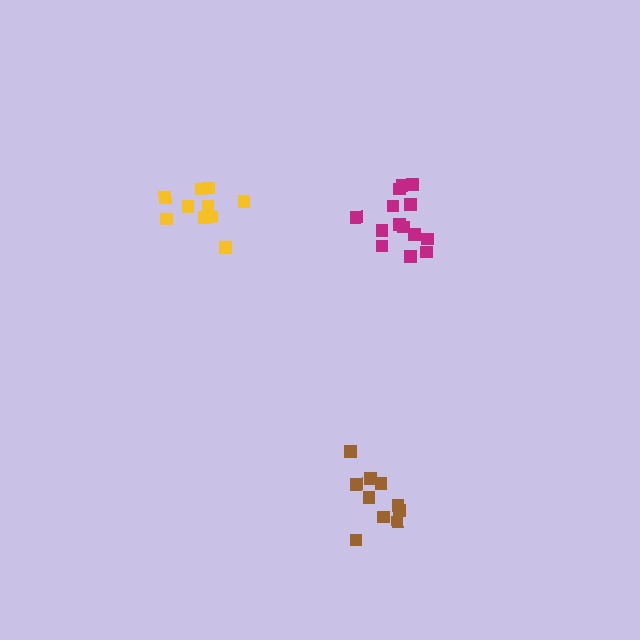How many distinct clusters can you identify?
There are 3 distinct clusters.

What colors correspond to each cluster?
The clusters are colored: magenta, yellow, brown.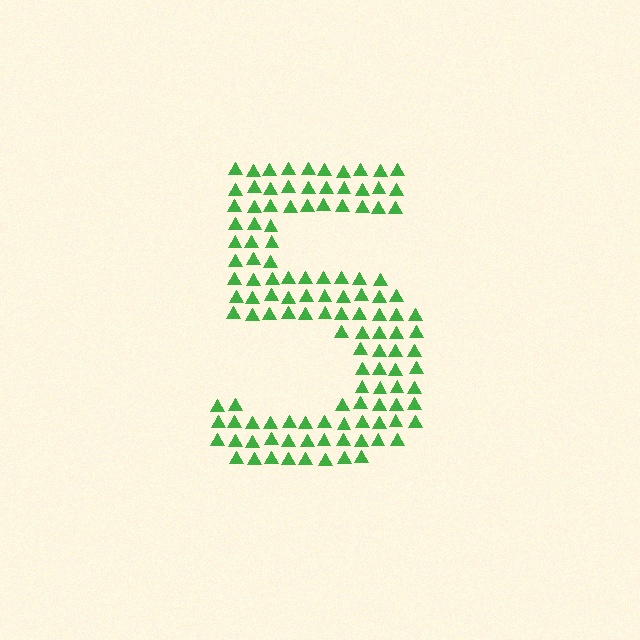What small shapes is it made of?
It is made of small triangles.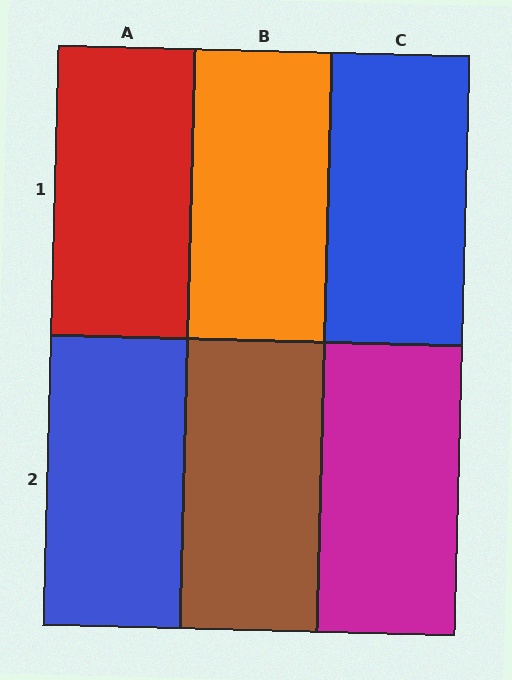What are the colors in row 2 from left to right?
Blue, brown, magenta.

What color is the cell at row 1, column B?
Orange.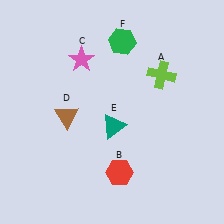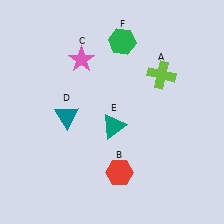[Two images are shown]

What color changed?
The triangle (D) changed from brown in Image 1 to teal in Image 2.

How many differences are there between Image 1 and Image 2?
There is 1 difference between the two images.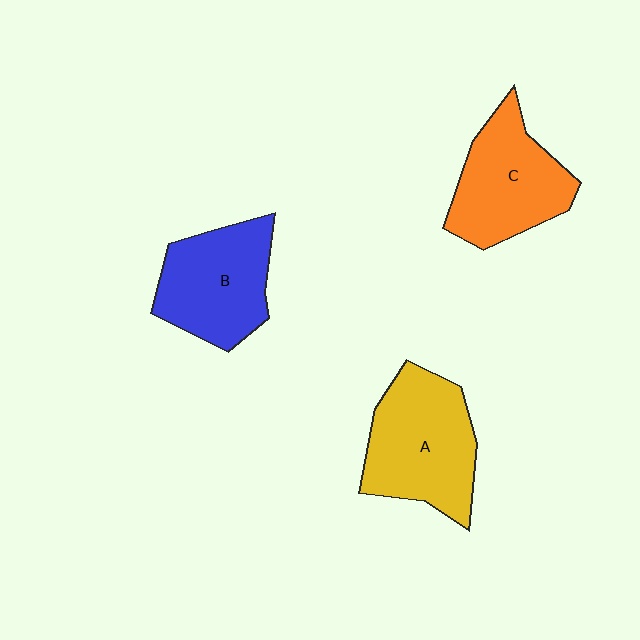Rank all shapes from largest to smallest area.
From largest to smallest: A (yellow), C (orange), B (blue).